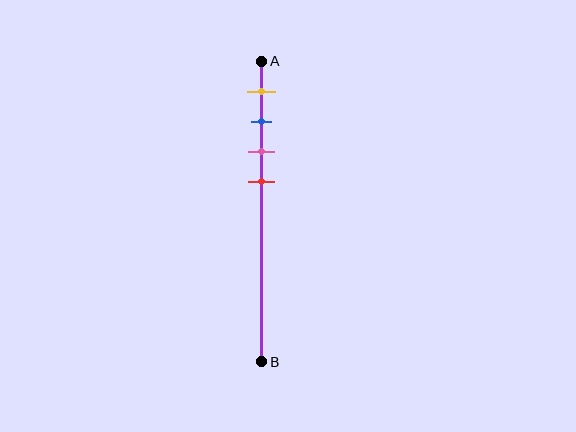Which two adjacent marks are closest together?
The blue and pink marks are the closest adjacent pair.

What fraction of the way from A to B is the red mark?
The red mark is approximately 40% (0.4) of the way from A to B.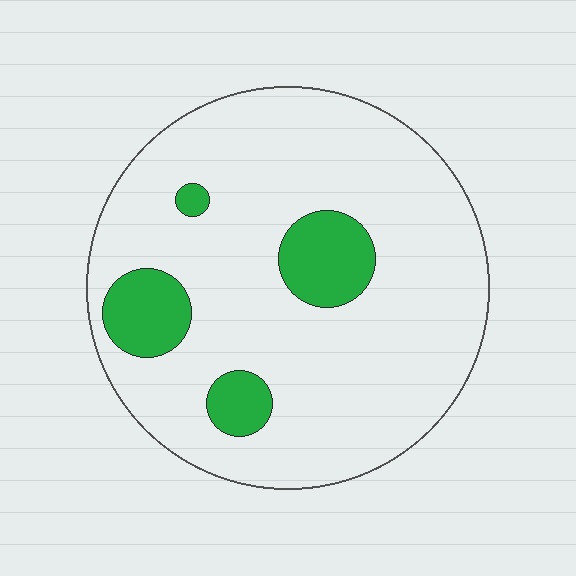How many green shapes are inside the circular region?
4.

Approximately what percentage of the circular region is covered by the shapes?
Approximately 15%.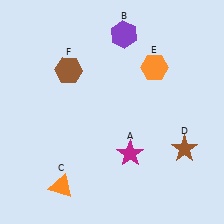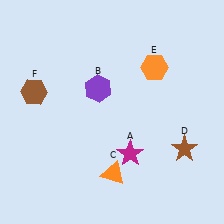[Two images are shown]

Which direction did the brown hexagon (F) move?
The brown hexagon (F) moved left.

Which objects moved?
The objects that moved are: the purple hexagon (B), the orange triangle (C), the brown hexagon (F).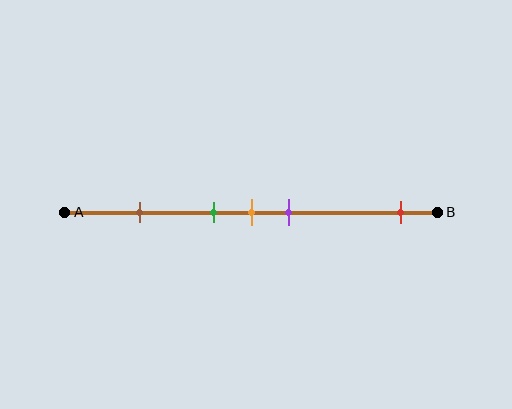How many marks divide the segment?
There are 5 marks dividing the segment.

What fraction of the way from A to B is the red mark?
The red mark is approximately 90% (0.9) of the way from A to B.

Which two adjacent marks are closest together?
The green and orange marks are the closest adjacent pair.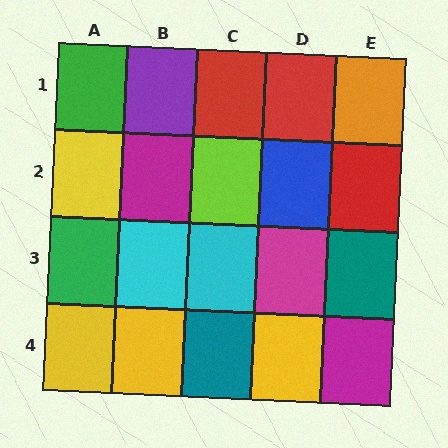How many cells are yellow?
4 cells are yellow.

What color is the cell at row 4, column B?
Yellow.